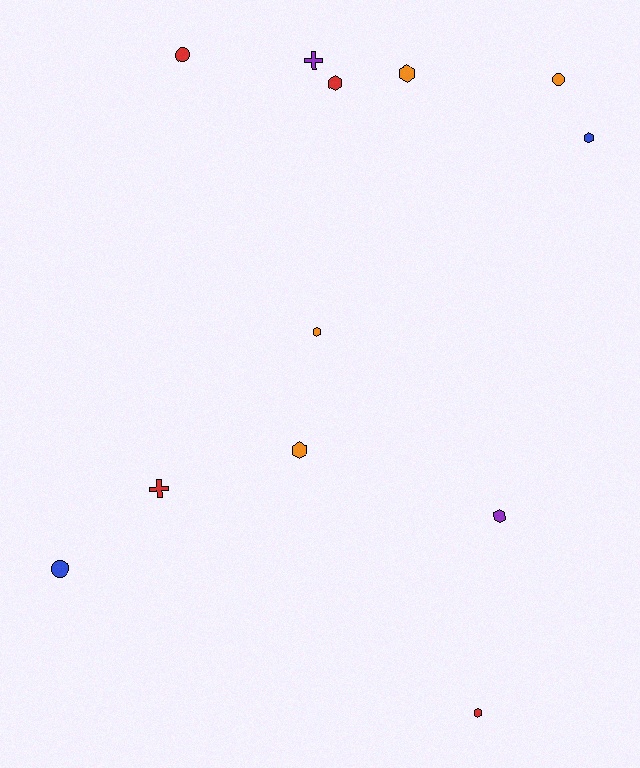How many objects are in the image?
There are 12 objects.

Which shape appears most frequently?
Hexagon, with 7 objects.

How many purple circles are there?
There are no purple circles.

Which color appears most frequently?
Orange, with 4 objects.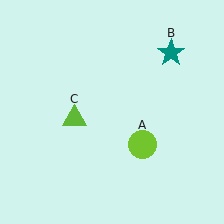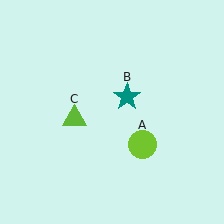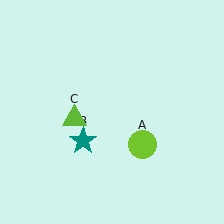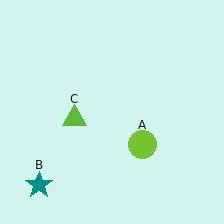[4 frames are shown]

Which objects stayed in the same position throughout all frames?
Lime circle (object A) and lime triangle (object C) remained stationary.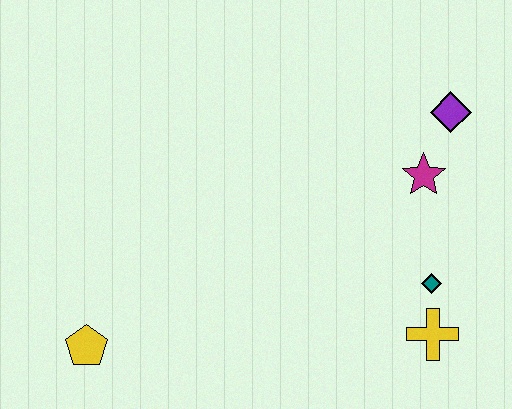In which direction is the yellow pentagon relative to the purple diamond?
The yellow pentagon is to the left of the purple diamond.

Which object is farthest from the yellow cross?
The yellow pentagon is farthest from the yellow cross.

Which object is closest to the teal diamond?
The yellow cross is closest to the teal diamond.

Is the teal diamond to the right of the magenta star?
Yes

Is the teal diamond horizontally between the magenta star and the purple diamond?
Yes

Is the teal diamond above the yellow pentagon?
Yes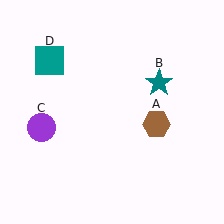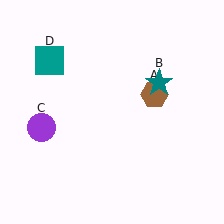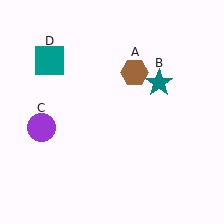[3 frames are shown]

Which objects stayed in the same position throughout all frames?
Teal star (object B) and purple circle (object C) and teal square (object D) remained stationary.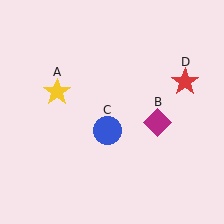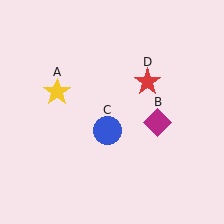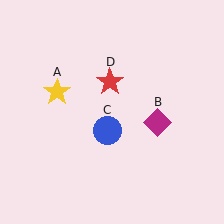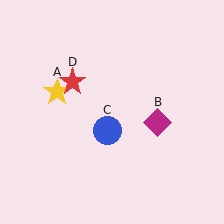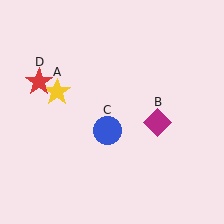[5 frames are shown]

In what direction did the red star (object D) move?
The red star (object D) moved left.